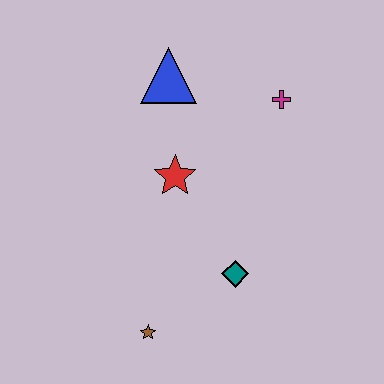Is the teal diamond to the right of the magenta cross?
No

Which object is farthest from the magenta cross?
The brown star is farthest from the magenta cross.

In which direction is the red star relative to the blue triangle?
The red star is below the blue triangle.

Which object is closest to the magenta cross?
The blue triangle is closest to the magenta cross.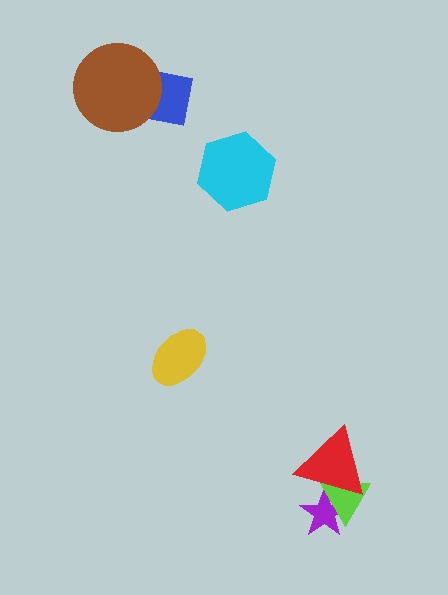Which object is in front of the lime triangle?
The red triangle is in front of the lime triangle.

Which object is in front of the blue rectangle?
The brown circle is in front of the blue rectangle.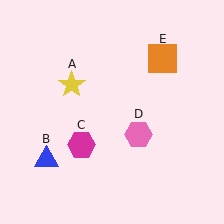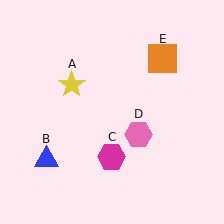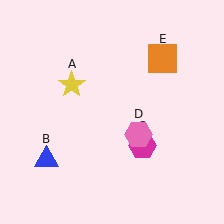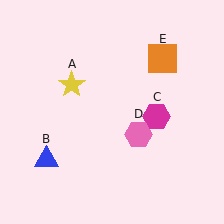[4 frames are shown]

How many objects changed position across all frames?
1 object changed position: magenta hexagon (object C).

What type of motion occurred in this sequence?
The magenta hexagon (object C) rotated counterclockwise around the center of the scene.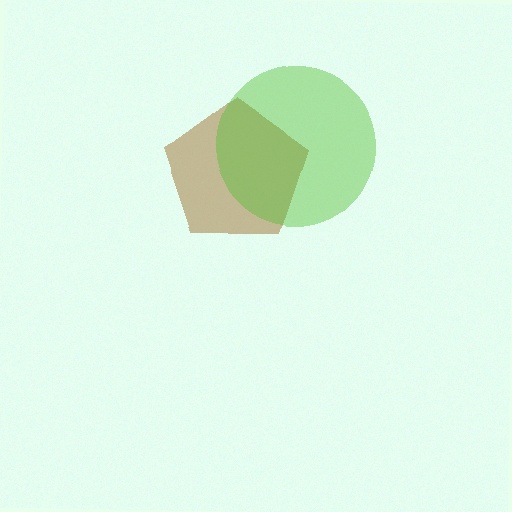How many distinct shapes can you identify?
There are 2 distinct shapes: a brown pentagon, a lime circle.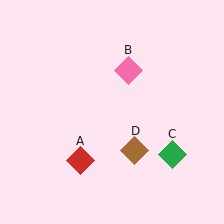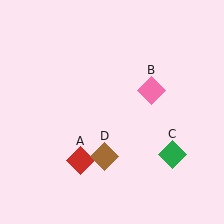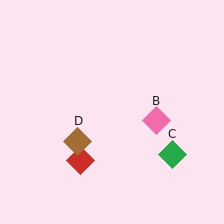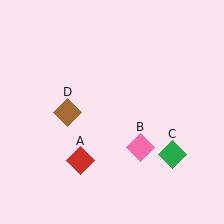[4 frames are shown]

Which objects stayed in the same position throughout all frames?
Red diamond (object A) and green diamond (object C) remained stationary.